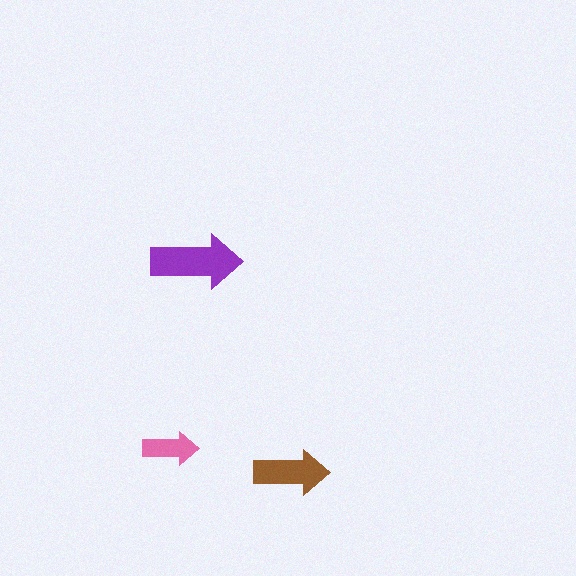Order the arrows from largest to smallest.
the purple one, the brown one, the pink one.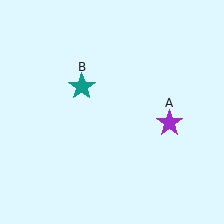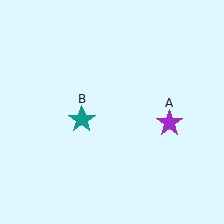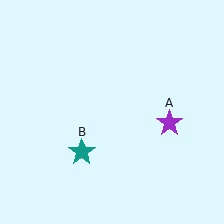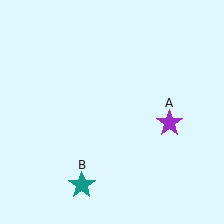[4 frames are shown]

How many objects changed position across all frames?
1 object changed position: teal star (object B).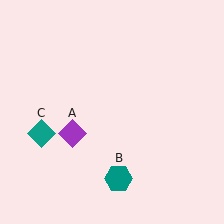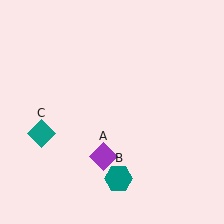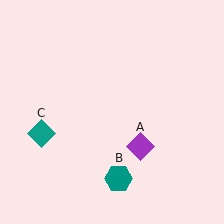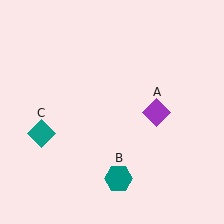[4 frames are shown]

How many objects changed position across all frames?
1 object changed position: purple diamond (object A).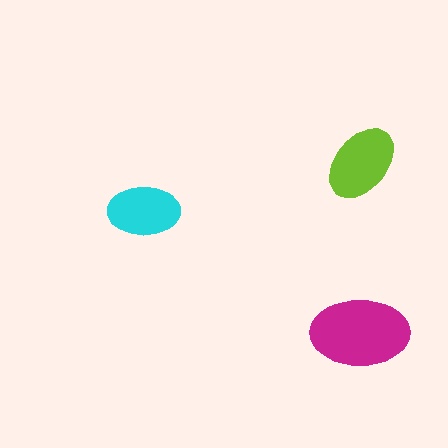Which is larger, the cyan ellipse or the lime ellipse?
The lime one.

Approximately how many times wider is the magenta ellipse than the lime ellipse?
About 1.5 times wider.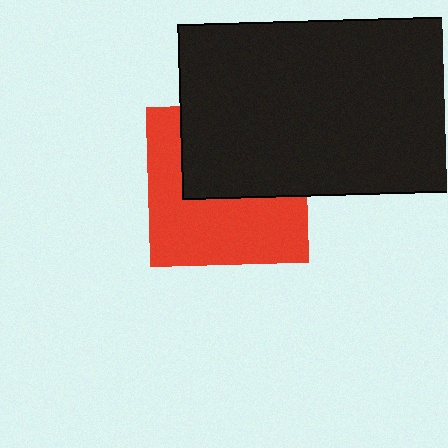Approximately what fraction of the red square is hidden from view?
Roughly 46% of the red square is hidden behind the black rectangle.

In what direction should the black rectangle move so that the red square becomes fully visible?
The black rectangle should move up. That is the shortest direction to clear the overlap and leave the red square fully visible.